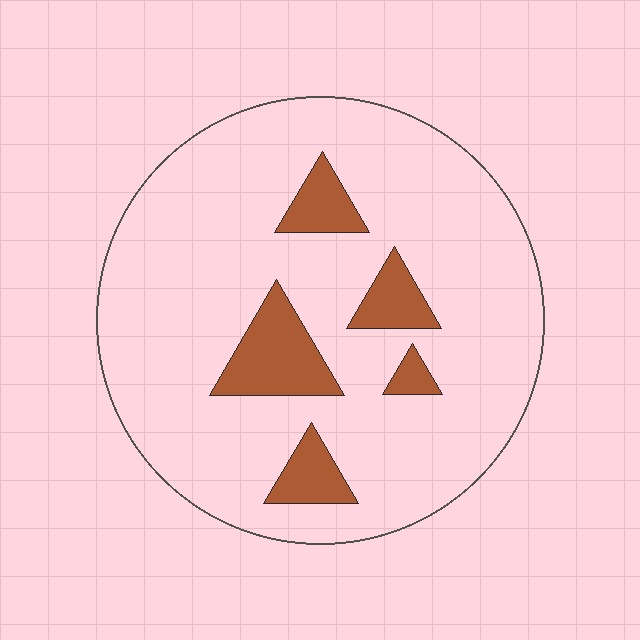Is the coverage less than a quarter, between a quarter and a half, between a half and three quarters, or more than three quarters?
Less than a quarter.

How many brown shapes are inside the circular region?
5.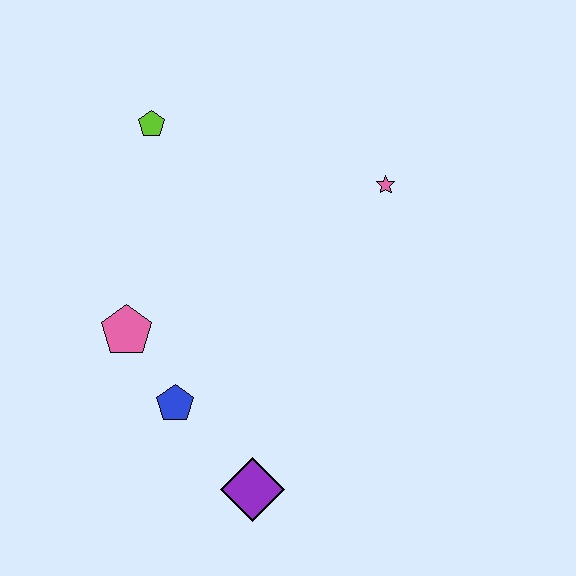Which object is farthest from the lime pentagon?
The purple diamond is farthest from the lime pentagon.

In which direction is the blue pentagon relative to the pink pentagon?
The blue pentagon is below the pink pentagon.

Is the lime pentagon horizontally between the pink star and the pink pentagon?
Yes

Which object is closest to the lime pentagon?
The pink pentagon is closest to the lime pentagon.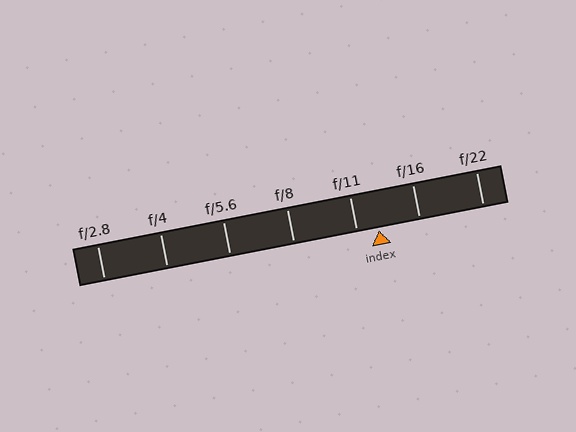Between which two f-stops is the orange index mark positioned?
The index mark is between f/11 and f/16.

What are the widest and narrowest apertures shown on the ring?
The widest aperture shown is f/2.8 and the narrowest is f/22.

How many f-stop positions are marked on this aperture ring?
There are 7 f-stop positions marked.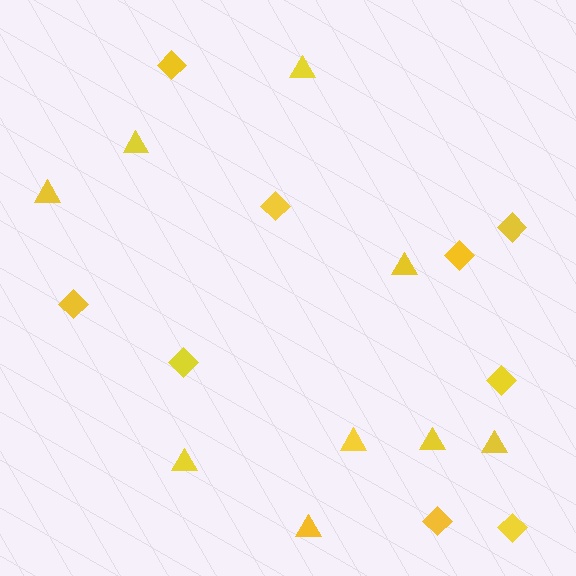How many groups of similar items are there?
There are 2 groups: one group of triangles (9) and one group of diamonds (9).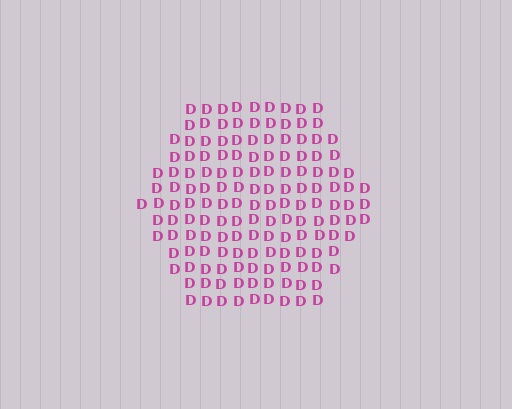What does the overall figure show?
The overall figure shows a hexagon.